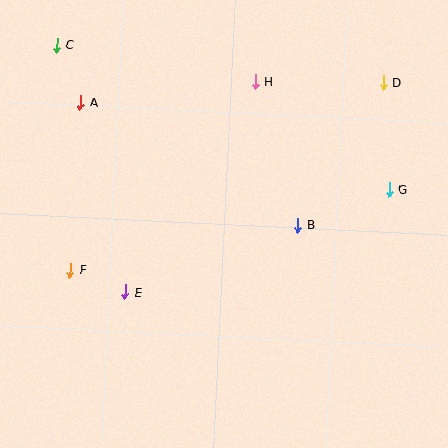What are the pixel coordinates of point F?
Point F is at (70, 270).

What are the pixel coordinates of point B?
Point B is at (298, 225).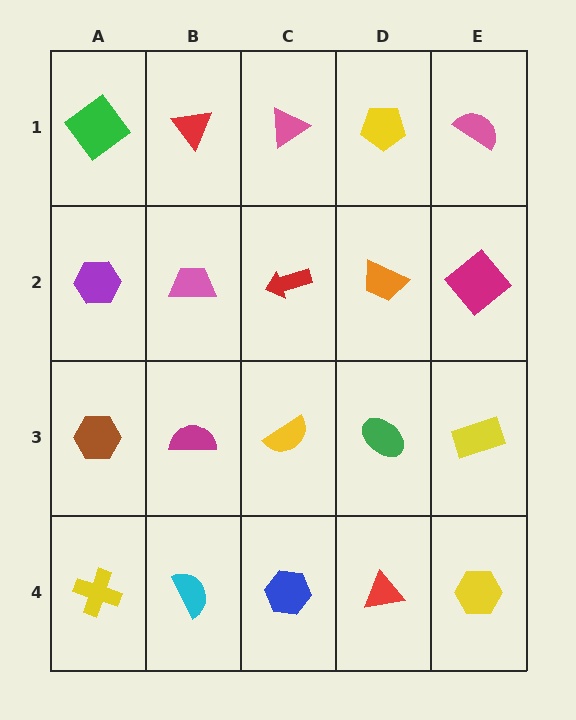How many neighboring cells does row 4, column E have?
2.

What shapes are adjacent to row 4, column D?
A green ellipse (row 3, column D), a blue hexagon (row 4, column C), a yellow hexagon (row 4, column E).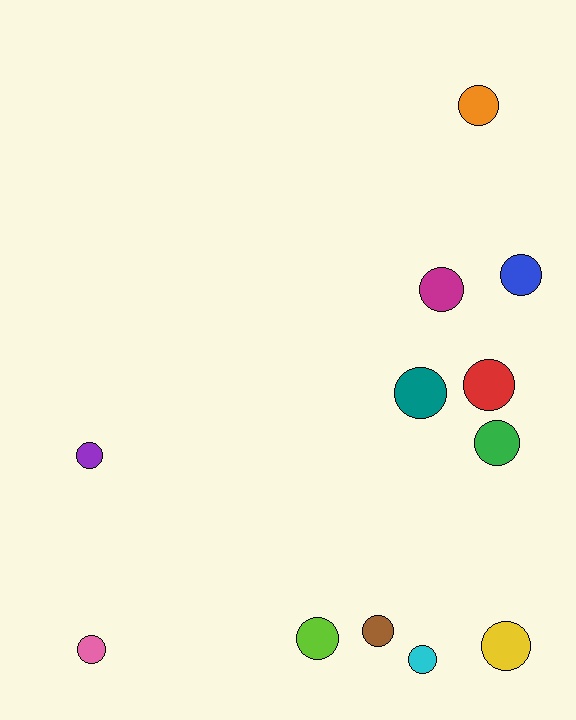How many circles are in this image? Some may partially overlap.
There are 12 circles.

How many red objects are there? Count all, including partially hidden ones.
There is 1 red object.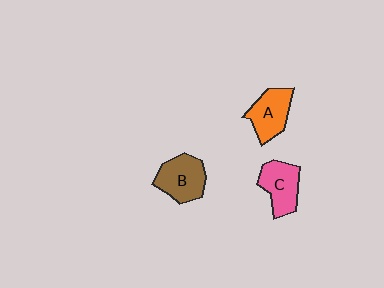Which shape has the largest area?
Shape B (brown).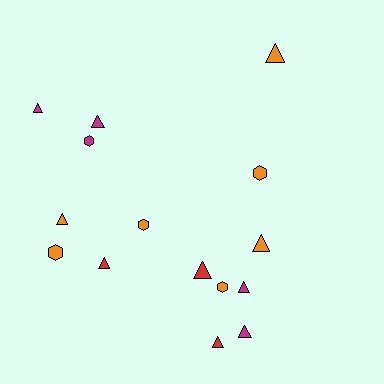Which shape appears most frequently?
Triangle, with 10 objects.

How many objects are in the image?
There are 15 objects.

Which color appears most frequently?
Orange, with 7 objects.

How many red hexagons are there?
There are no red hexagons.